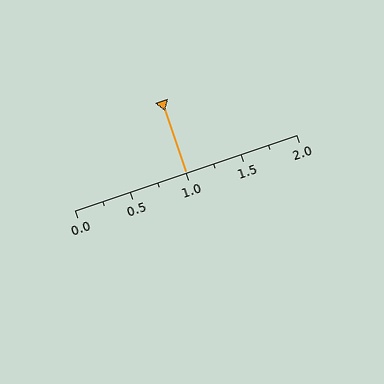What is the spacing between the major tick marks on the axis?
The major ticks are spaced 0.5 apart.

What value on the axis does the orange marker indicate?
The marker indicates approximately 1.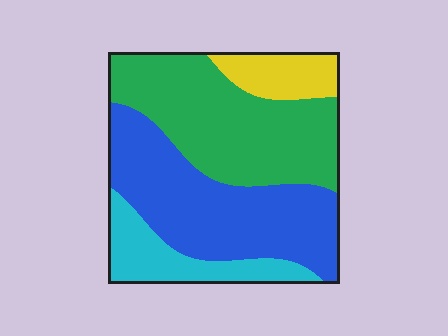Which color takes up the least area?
Yellow, at roughly 10%.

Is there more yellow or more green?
Green.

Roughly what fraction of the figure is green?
Green covers about 40% of the figure.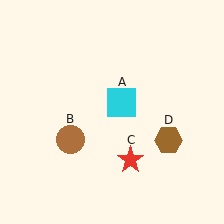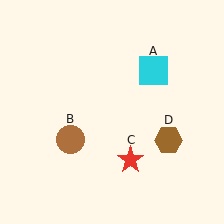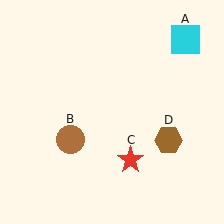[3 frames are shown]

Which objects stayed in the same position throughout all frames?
Brown circle (object B) and red star (object C) and brown hexagon (object D) remained stationary.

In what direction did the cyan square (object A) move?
The cyan square (object A) moved up and to the right.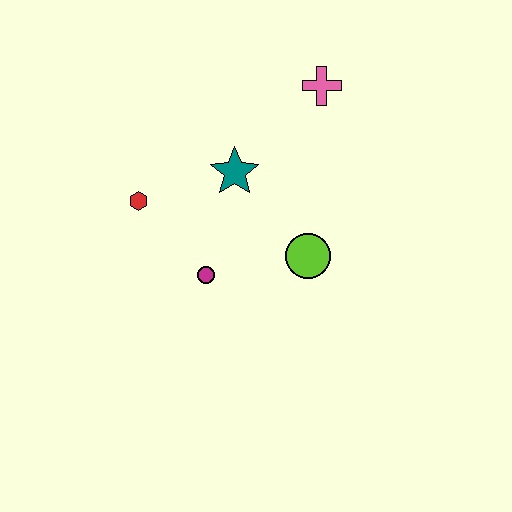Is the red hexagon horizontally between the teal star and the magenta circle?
No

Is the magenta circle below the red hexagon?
Yes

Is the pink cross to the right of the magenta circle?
Yes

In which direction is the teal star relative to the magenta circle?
The teal star is above the magenta circle.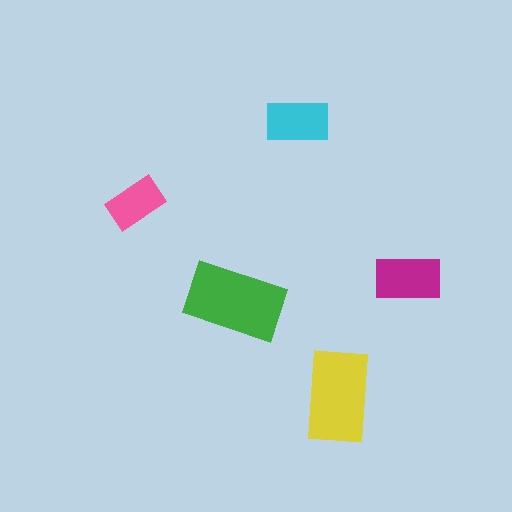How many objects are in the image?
There are 5 objects in the image.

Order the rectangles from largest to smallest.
the green one, the yellow one, the magenta one, the cyan one, the pink one.